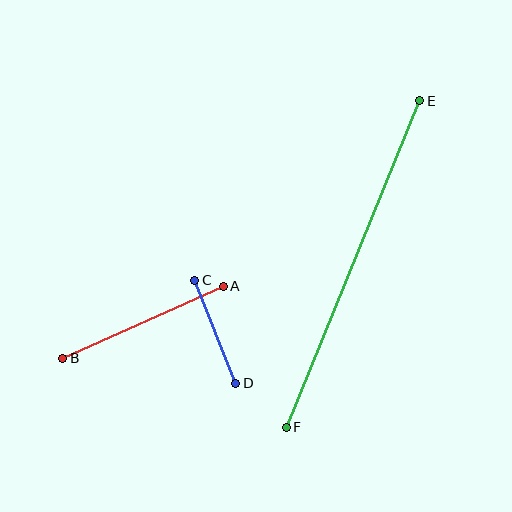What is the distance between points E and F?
The distance is approximately 353 pixels.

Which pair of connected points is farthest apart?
Points E and F are farthest apart.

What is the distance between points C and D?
The distance is approximately 110 pixels.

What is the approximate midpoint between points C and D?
The midpoint is at approximately (215, 332) pixels.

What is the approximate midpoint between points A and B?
The midpoint is at approximately (143, 322) pixels.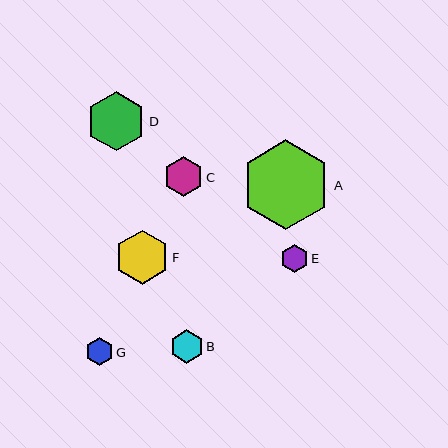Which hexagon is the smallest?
Hexagon E is the smallest with a size of approximately 28 pixels.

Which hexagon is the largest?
Hexagon A is the largest with a size of approximately 90 pixels.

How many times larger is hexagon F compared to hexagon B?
Hexagon F is approximately 1.6 times the size of hexagon B.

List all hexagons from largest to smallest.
From largest to smallest: A, D, F, C, B, G, E.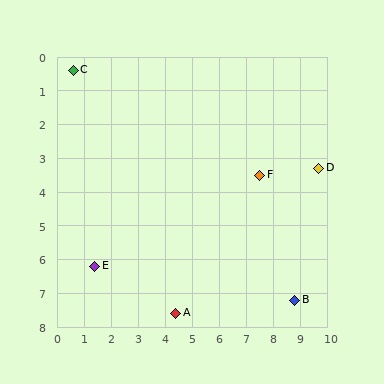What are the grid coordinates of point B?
Point B is at approximately (8.8, 7.2).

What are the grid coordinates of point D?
Point D is at approximately (9.7, 3.3).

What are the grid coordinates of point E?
Point E is at approximately (1.4, 6.2).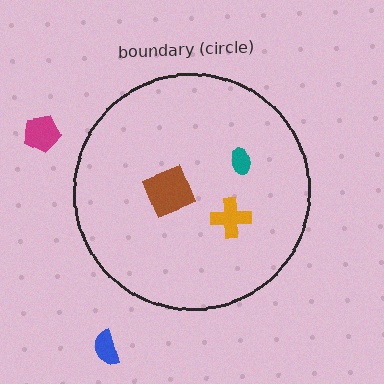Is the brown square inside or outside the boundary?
Inside.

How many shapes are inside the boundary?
3 inside, 2 outside.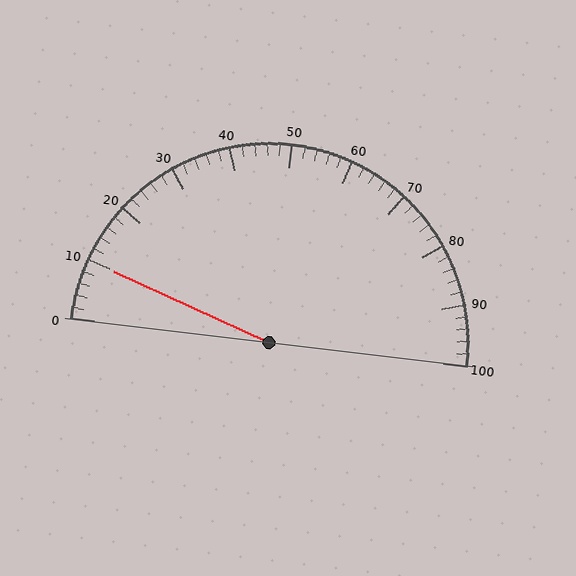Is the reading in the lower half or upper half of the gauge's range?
The reading is in the lower half of the range (0 to 100).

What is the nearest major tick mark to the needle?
The nearest major tick mark is 10.